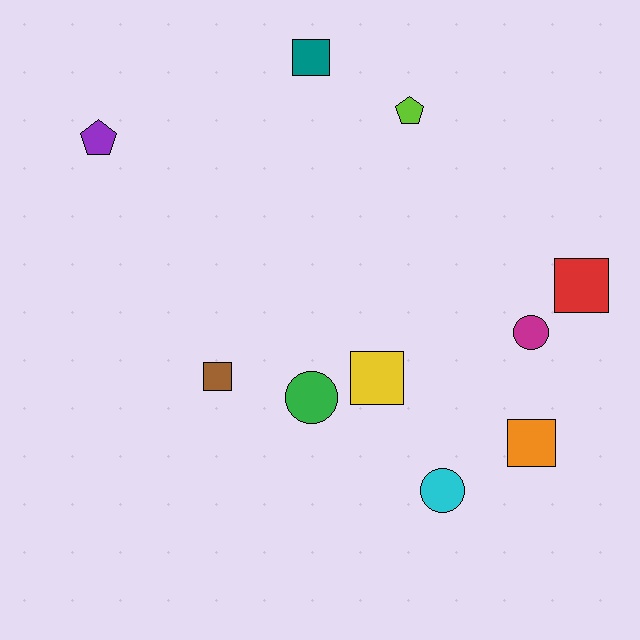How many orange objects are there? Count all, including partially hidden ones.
There is 1 orange object.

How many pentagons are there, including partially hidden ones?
There are 2 pentagons.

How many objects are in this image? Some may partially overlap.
There are 10 objects.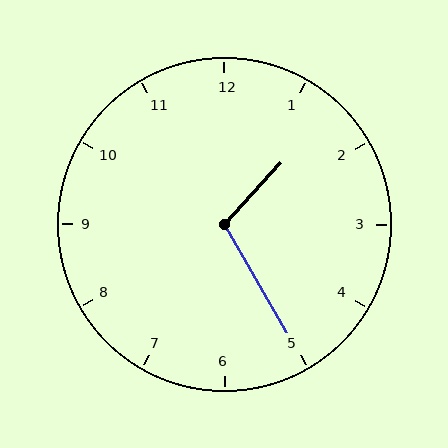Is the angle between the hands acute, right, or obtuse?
It is obtuse.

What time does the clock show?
1:25.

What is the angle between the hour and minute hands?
Approximately 108 degrees.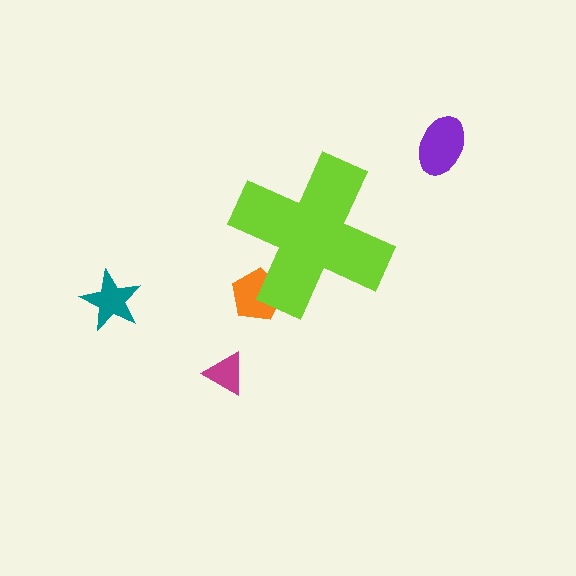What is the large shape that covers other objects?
A lime cross.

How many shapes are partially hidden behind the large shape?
1 shape is partially hidden.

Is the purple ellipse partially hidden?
No, the purple ellipse is fully visible.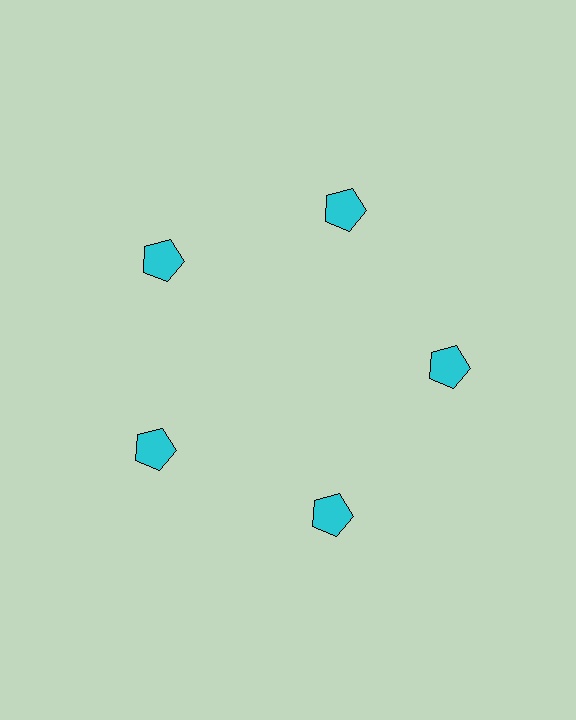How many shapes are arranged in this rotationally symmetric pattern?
There are 5 shapes, arranged in 5 groups of 1.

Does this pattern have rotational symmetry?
Yes, this pattern has 5-fold rotational symmetry. It looks the same after rotating 72 degrees around the center.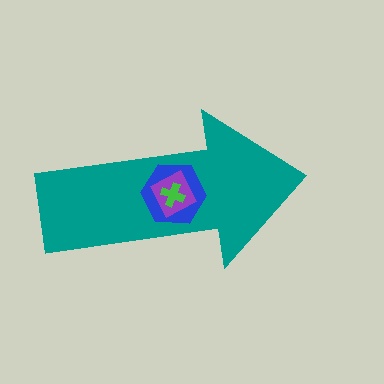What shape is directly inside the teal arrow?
The blue hexagon.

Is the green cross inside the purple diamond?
Yes.